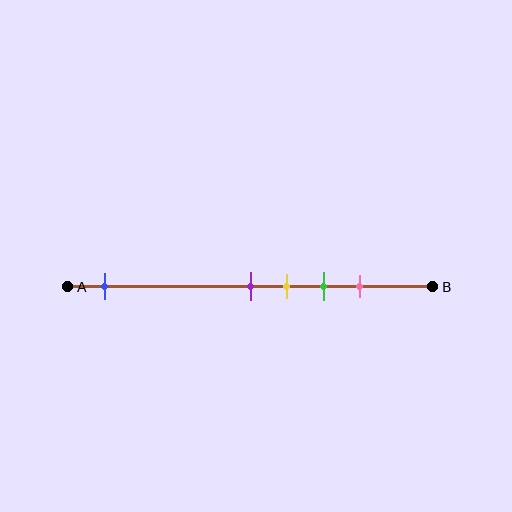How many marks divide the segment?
There are 5 marks dividing the segment.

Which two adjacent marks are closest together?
The purple and yellow marks are the closest adjacent pair.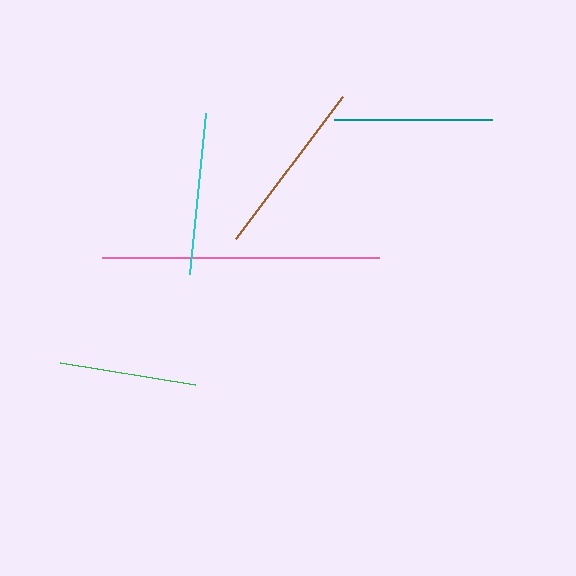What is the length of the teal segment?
The teal segment is approximately 158 pixels long.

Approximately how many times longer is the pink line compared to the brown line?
The pink line is approximately 1.6 times the length of the brown line.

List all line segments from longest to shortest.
From longest to shortest: pink, brown, cyan, teal, green.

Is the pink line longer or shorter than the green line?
The pink line is longer than the green line.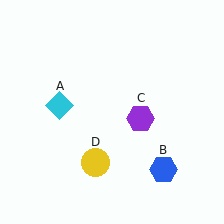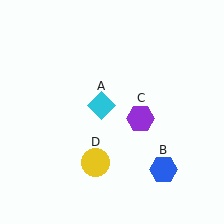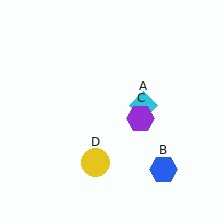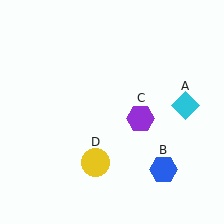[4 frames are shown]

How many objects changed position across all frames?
1 object changed position: cyan diamond (object A).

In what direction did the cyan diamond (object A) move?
The cyan diamond (object A) moved right.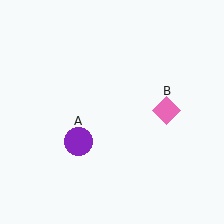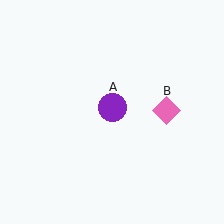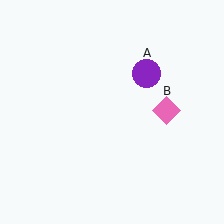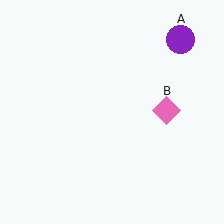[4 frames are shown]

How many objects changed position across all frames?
1 object changed position: purple circle (object A).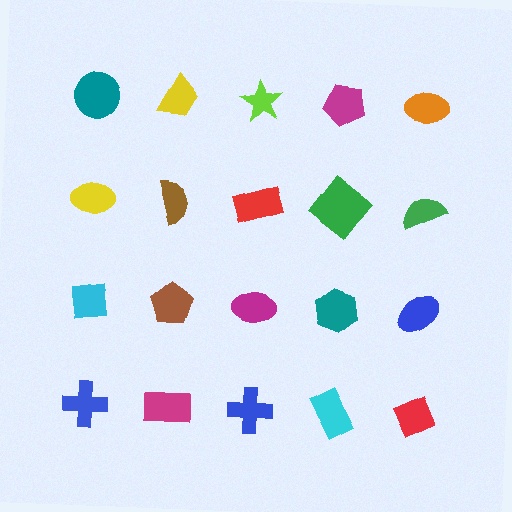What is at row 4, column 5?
A red diamond.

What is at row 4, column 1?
A blue cross.